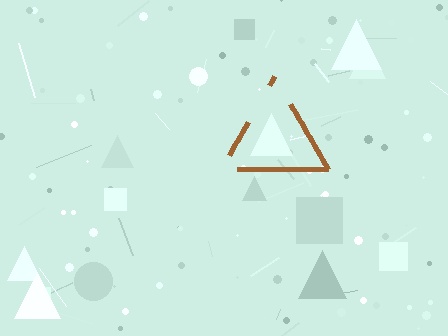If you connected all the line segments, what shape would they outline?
They would outline a triangle.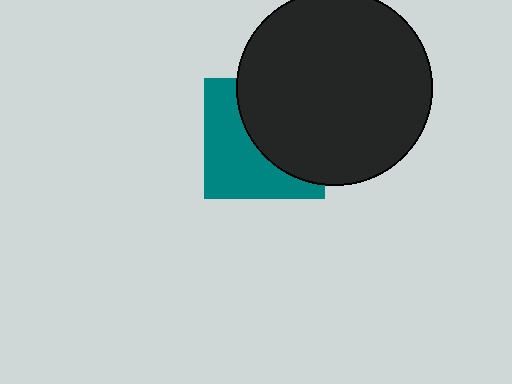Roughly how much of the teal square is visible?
About half of it is visible (roughly 49%).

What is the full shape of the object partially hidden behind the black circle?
The partially hidden object is a teal square.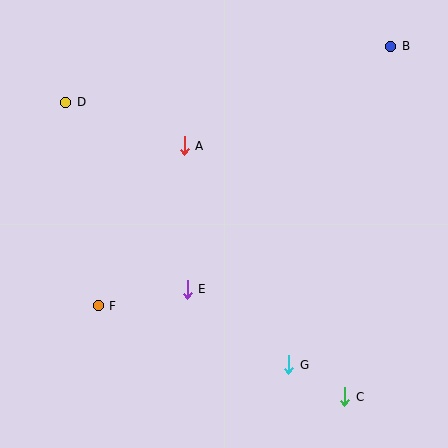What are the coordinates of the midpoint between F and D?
The midpoint between F and D is at (82, 204).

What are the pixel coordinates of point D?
Point D is at (66, 103).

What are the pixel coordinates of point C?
Point C is at (345, 397).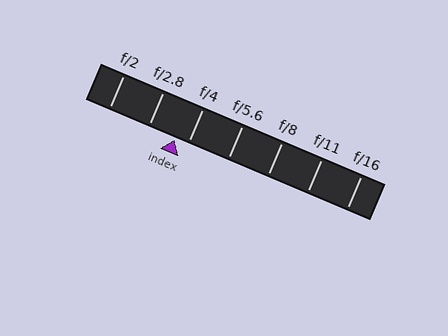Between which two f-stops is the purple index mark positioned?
The index mark is between f/2.8 and f/4.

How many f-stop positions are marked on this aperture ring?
There are 7 f-stop positions marked.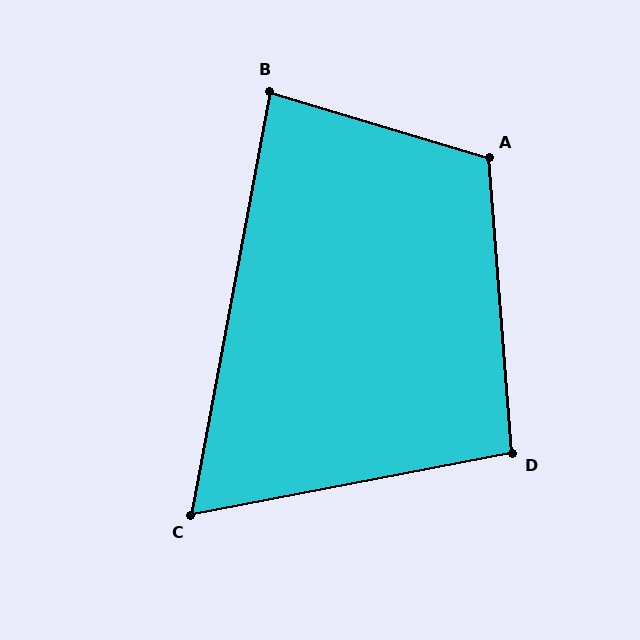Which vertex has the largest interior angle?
A, at approximately 111 degrees.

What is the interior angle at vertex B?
Approximately 84 degrees (acute).